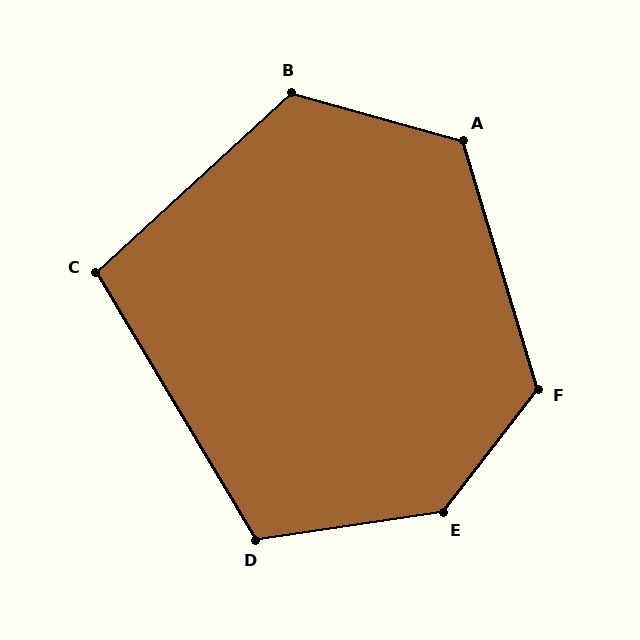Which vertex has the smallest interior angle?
C, at approximately 102 degrees.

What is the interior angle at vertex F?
Approximately 126 degrees (obtuse).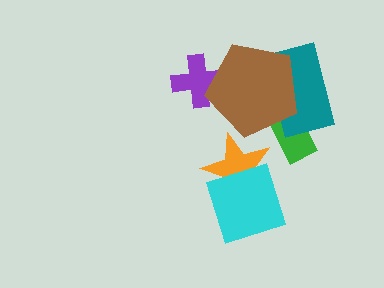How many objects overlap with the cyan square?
1 object overlaps with the cyan square.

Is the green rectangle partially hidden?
Yes, it is partially covered by another shape.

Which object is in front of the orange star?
The cyan square is in front of the orange star.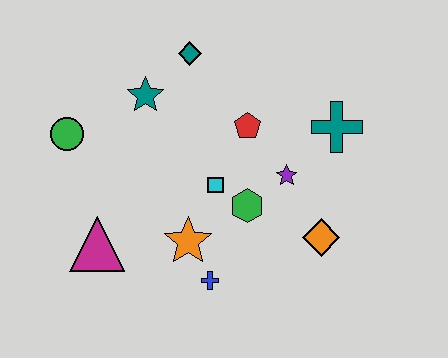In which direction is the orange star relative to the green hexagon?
The orange star is to the left of the green hexagon.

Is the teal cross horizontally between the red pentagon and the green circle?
No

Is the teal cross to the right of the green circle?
Yes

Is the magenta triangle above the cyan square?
No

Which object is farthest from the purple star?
The green circle is farthest from the purple star.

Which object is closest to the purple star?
The green hexagon is closest to the purple star.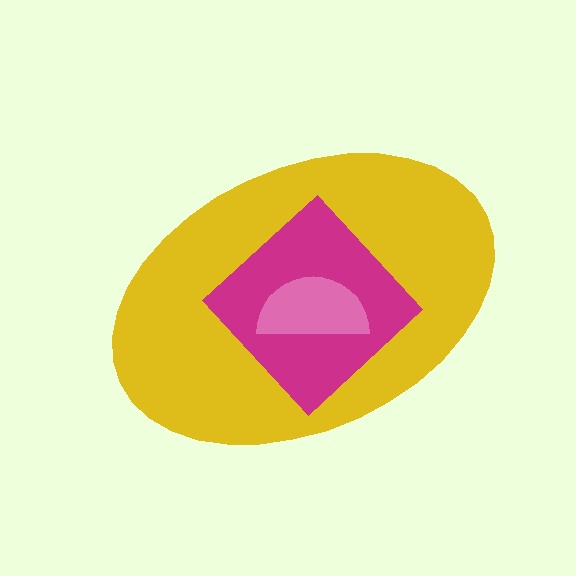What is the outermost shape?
The yellow ellipse.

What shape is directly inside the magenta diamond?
The pink semicircle.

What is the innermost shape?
The pink semicircle.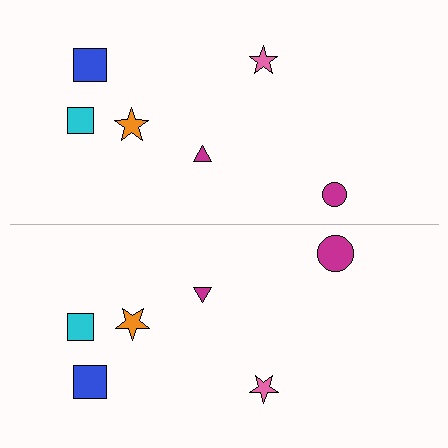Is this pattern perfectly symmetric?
No, the pattern is not perfectly symmetric. The magenta circle on the bottom side has a different size than its mirror counterpart.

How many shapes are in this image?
There are 12 shapes in this image.